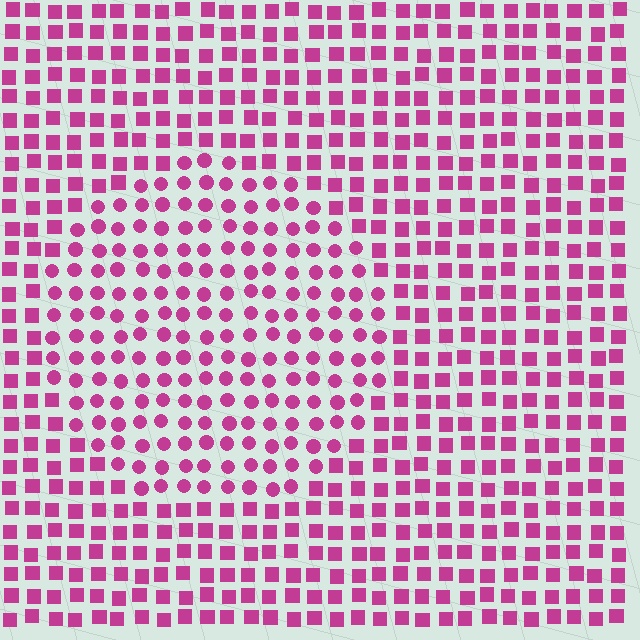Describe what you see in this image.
The image is filled with small magenta elements arranged in a uniform grid. A circle-shaped region contains circles, while the surrounding area contains squares. The boundary is defined purely by the change in element shape.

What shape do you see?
I see a circle.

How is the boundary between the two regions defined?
The boundary is defined by a change in element shape: circles inside vs. squares outside. All elements share the same color and spacing.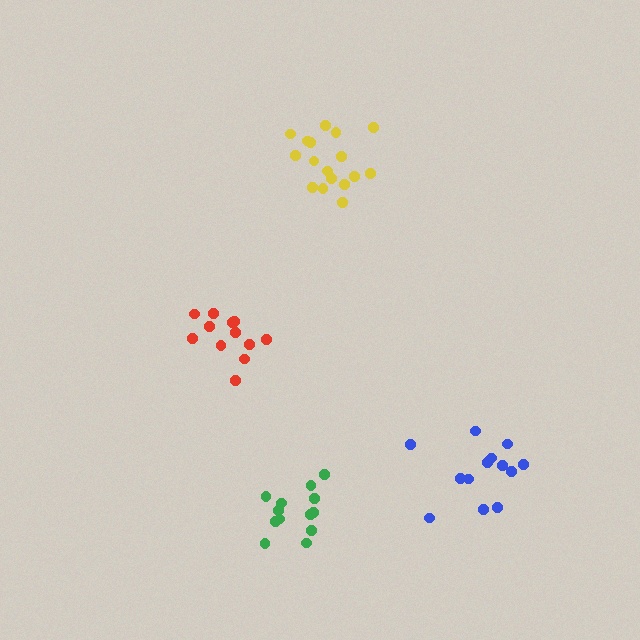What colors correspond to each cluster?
The clusters are colored: red, yellow, green, blue.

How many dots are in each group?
Group 1: 12 dots, Group 2: 17 dots, Group 3: 13 dots, Group 4: 13 dots (55 total).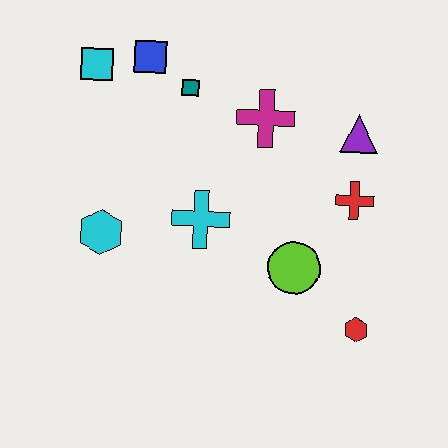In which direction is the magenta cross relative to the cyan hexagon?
The magenta cross is to the right of the cyan hexagon.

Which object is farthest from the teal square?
The red hexagon is farthest from the teal square.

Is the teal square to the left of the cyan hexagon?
No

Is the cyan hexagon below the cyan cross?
Yes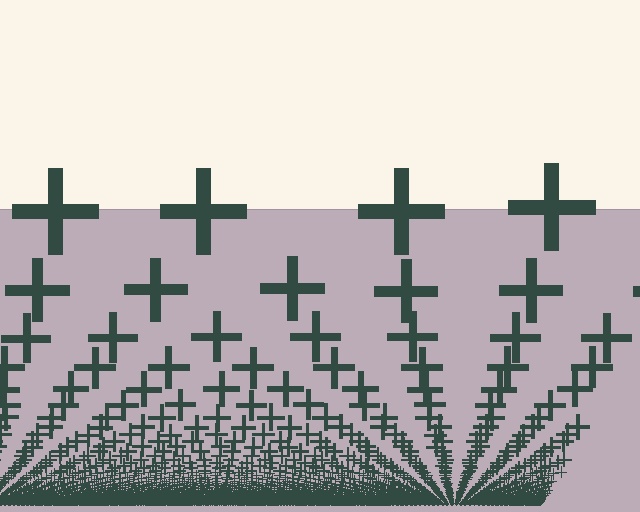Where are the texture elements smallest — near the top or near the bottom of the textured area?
Near the bottom.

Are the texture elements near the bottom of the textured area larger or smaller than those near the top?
Smaller. The gradient is inverted — elements near the bottom are smaller and denser.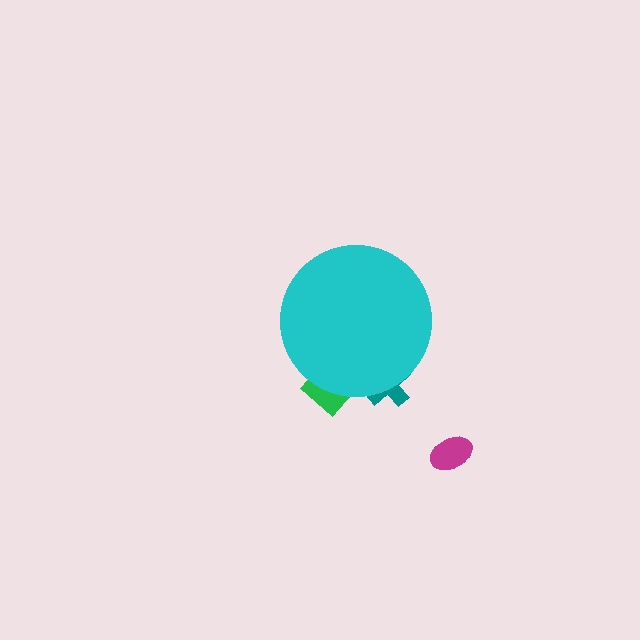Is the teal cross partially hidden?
Yes, the teal cross is partially hidden behind the cyan circle.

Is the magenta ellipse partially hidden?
No, the magenta ellipse is fully visible.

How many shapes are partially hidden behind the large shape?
2 shapes are partially hidden.